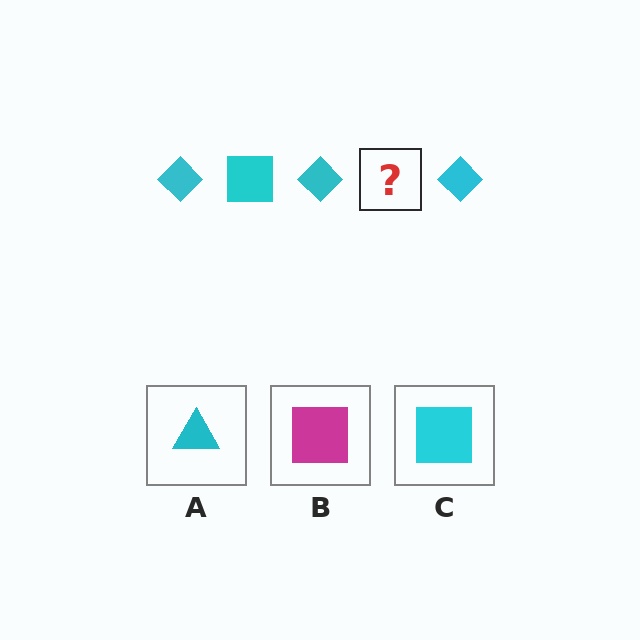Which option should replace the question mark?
Option C.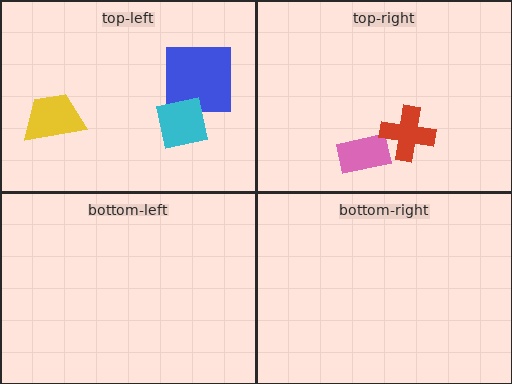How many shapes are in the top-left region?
3.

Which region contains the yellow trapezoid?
The top-left region.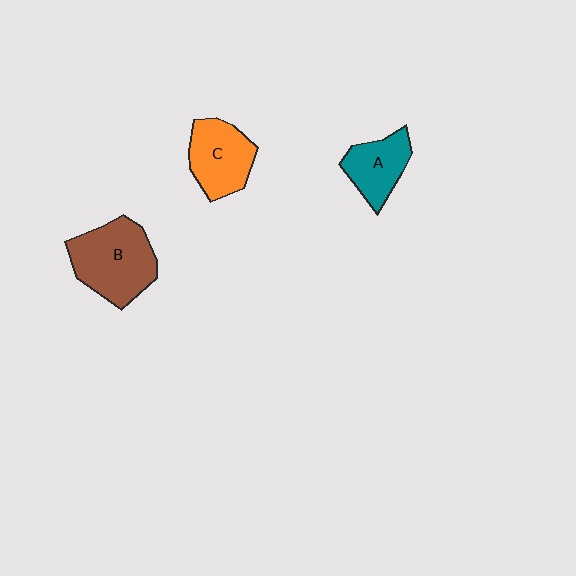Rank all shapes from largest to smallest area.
From largest to smallest: B (brown), C (orange), A (teal).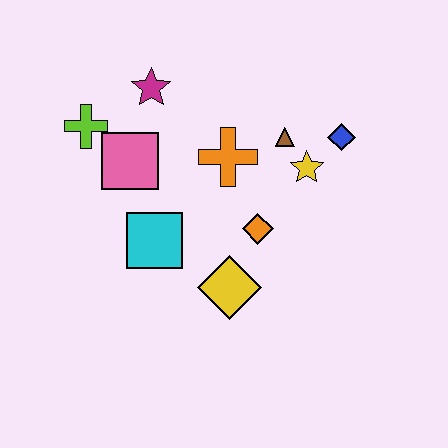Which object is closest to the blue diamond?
The yellow star is closest to the blue diamond.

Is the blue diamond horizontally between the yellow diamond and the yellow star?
No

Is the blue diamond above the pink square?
Yes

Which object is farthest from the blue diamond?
The lime cross is farthest from the blue diamond.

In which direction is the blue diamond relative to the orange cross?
The blue diamond is to the right of the orange cross.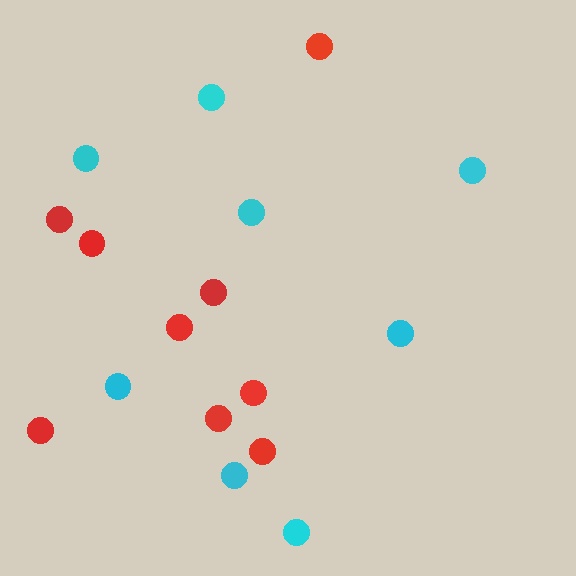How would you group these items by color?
There are 2 groups: one group of red circles (9) and one group of cyan circles (8).